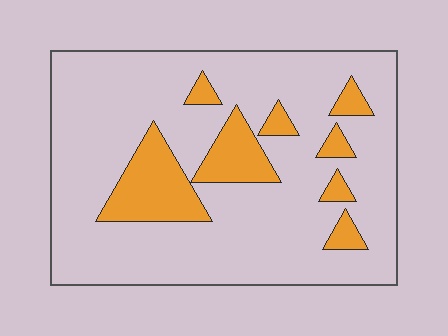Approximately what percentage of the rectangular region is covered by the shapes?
Approximately 20%.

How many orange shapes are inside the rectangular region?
8.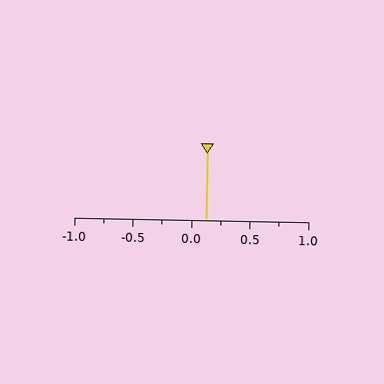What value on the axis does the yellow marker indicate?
The marker indicates approximately 0.12.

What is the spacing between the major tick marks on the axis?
The major ticks are spaced 0.5 apart.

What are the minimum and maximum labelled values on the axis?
The axis runs from -1.0 to 1.0.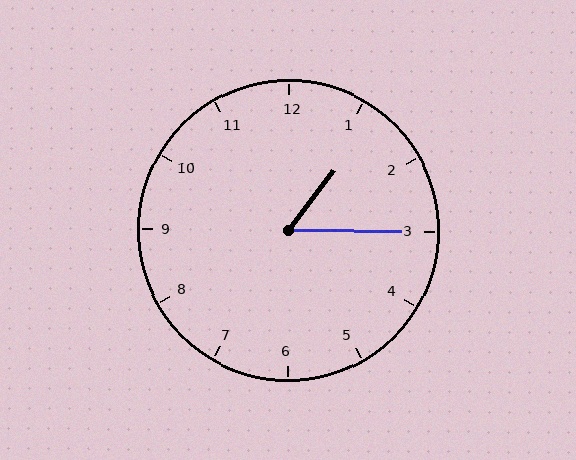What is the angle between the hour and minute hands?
Approximately 52 degrees.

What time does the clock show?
1:15.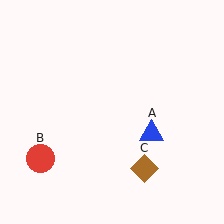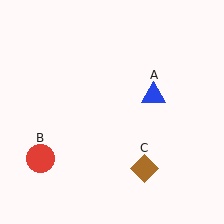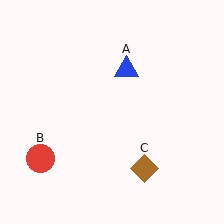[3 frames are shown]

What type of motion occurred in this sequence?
The blue triangle (object A) rotated counterclockwise around the center of the scene.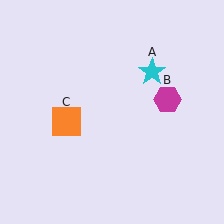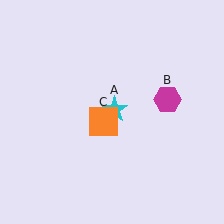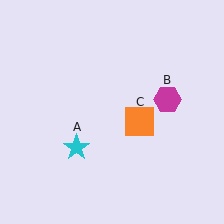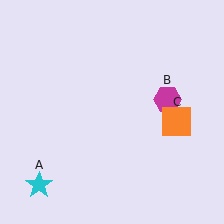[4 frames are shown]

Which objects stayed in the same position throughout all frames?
Magenta hexagon (object B) remained stationary.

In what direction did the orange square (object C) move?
The orange square (object C) moved right.